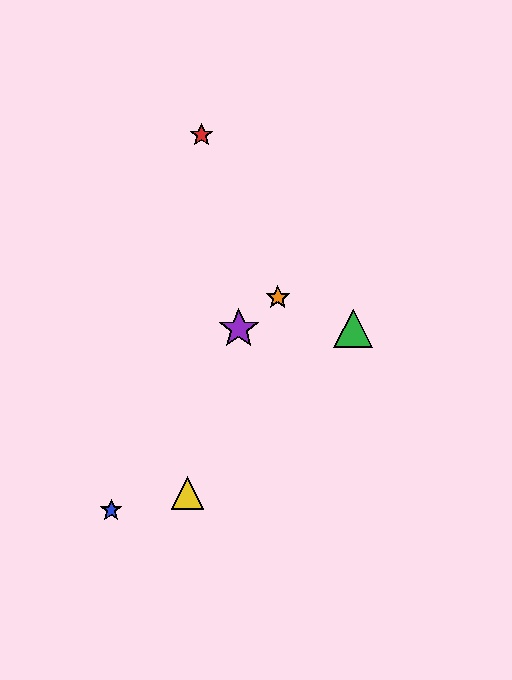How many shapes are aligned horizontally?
2 shapes (the green triangle, the purple star) are aligned horizontally.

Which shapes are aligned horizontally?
The green triangle, the purple star are aligned horizontally.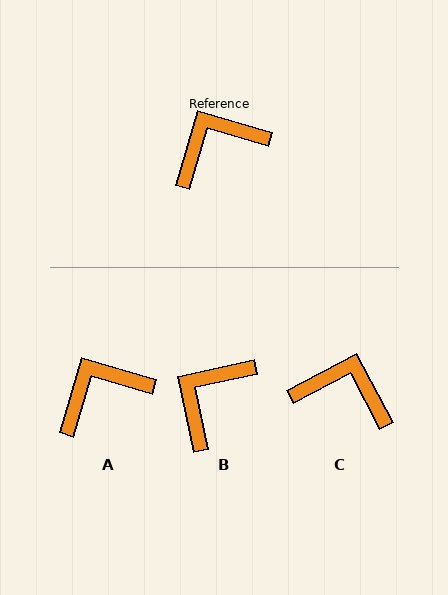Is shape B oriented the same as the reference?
No, it is off by about 28 degrees.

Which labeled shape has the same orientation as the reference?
A.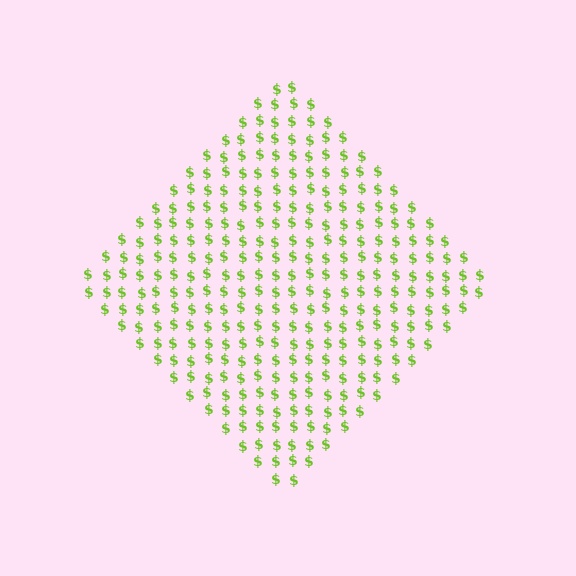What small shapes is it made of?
It is made of small dollar signs.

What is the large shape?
The large shape is a diamond.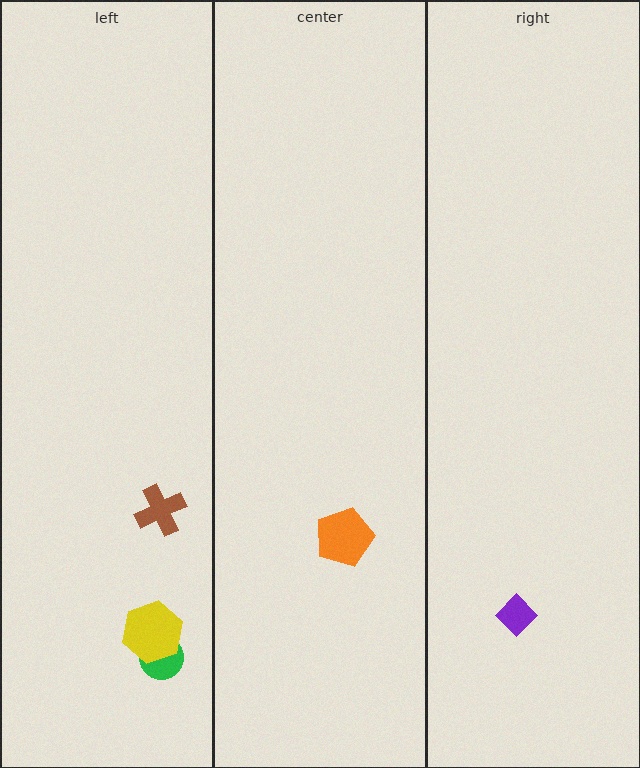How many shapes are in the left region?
3.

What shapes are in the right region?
The purple diamond.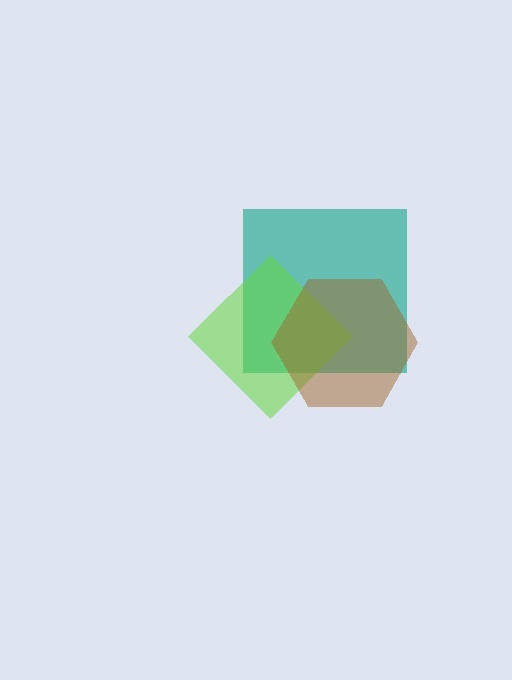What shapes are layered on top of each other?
The layered shapes are: a teal square, a lime diamond, a brown hexagon.